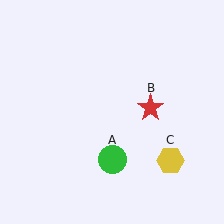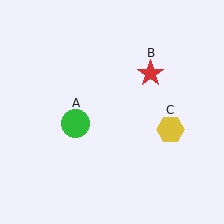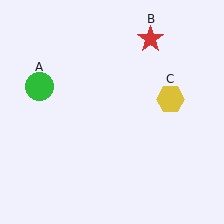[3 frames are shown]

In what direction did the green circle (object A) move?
The green circle (object A) moved up and to the left.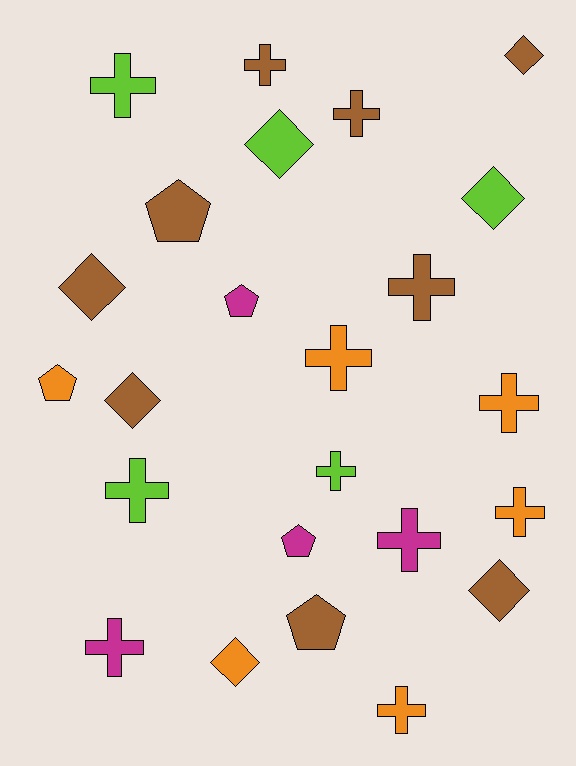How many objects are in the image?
There are 24 objects.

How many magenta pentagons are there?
There are 2 magenta pentagons.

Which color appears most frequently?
Brown, with 9 objects.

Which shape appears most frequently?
Cross, with 12 objects.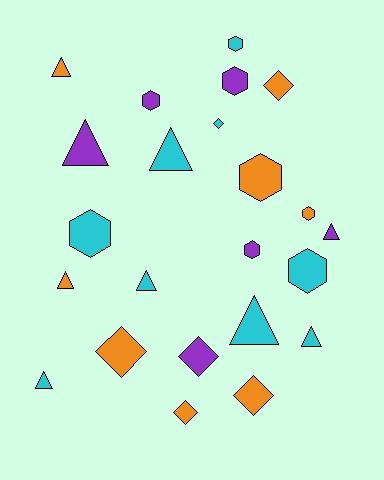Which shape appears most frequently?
Triangle, with 9 objects.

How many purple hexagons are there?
There are 3 purple hexagons.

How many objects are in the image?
There are 23 objects.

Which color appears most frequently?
Cyan, with 9 objects.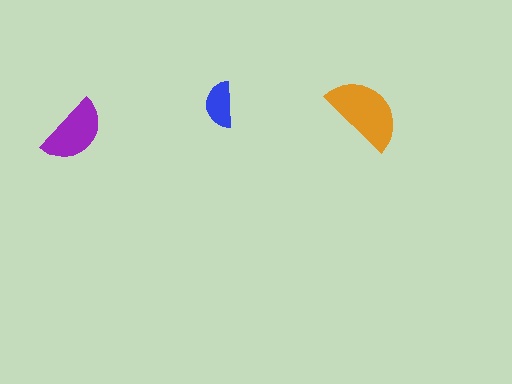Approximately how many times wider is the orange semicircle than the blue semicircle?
About 2 times wider.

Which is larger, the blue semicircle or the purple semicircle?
The purple one.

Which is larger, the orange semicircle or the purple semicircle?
The orange one.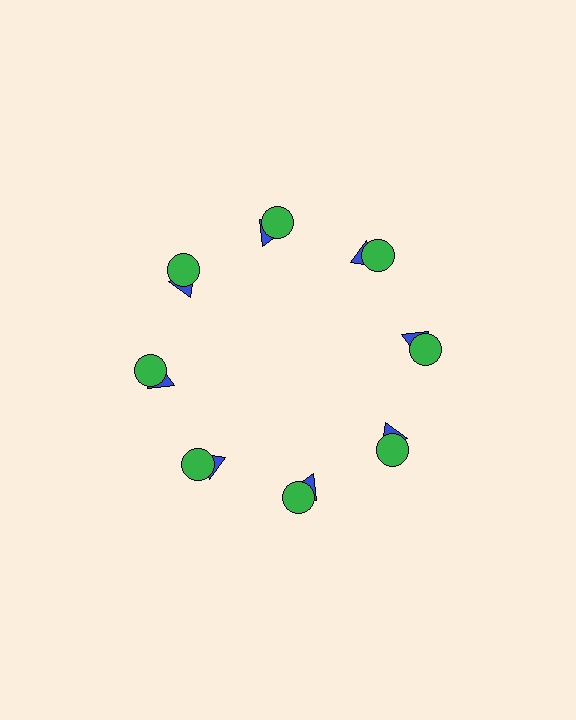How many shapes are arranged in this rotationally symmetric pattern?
There are 16 shapes, arranged in 8 groups of 2.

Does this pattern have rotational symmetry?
Yes, this pattern has 8-fold rotational symmetry. It looks the same after rotating 45 degrees around the center.